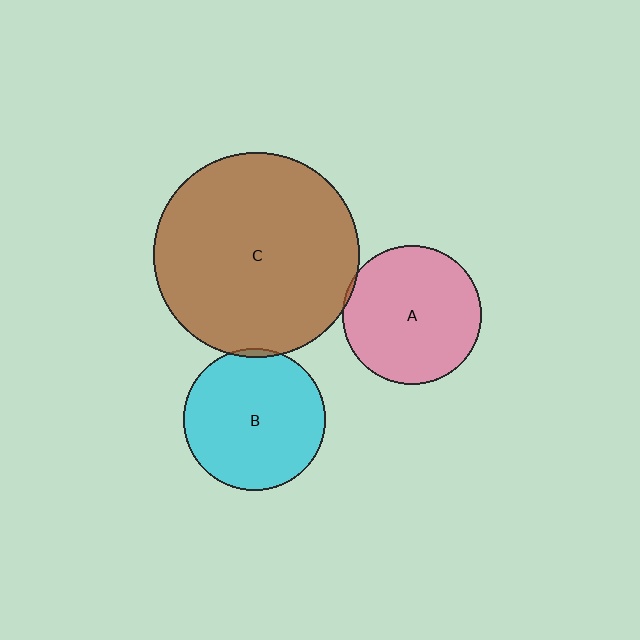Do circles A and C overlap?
Yes.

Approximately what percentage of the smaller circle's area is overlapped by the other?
Approximately 5%.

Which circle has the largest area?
Circle C (brown).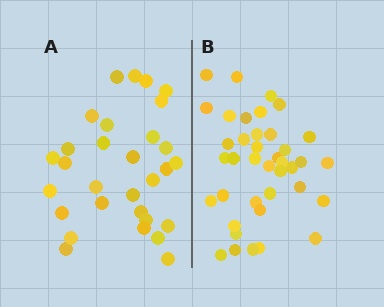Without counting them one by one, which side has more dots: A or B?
Region B (the right region) has more dots.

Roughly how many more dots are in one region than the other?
Region B has roughly 8 or so more dots than region A.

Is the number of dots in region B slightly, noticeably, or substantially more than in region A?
Region B has noticeably more, but not dramatically so. The ratio is roughly 1.3 to 1.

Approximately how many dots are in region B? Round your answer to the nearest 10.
About 40 dots. (The exact count is 39, which rounds to 40.)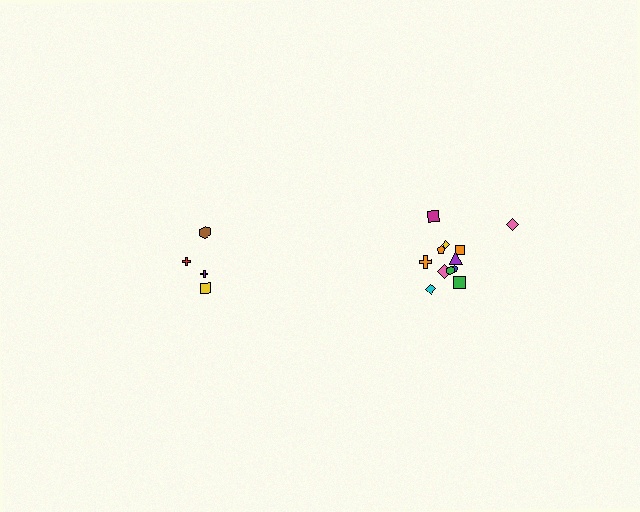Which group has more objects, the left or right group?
The right group.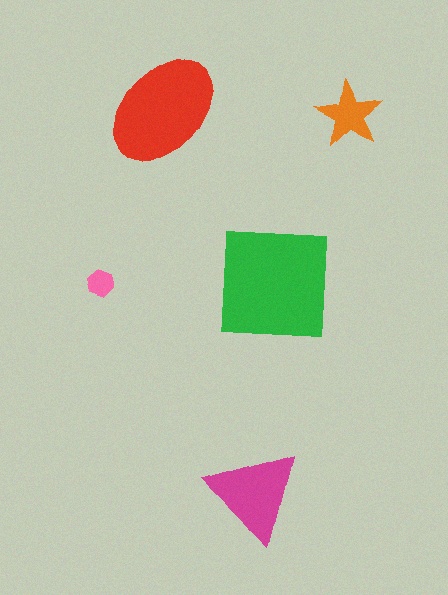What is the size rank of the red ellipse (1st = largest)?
2nd.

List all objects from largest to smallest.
The green square, the red ellipse, the magenta triangle, the orange star, the pink hexagon.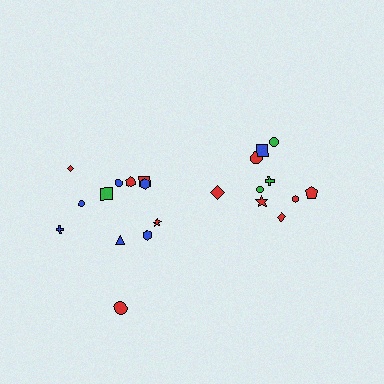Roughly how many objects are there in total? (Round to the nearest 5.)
Roughly 20 objects in total.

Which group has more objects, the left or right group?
The left group.